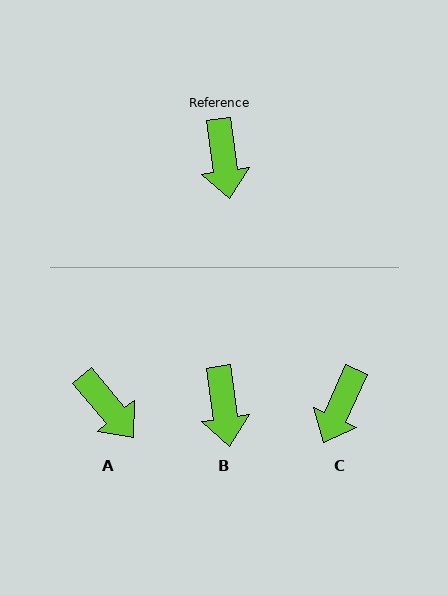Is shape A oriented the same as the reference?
No, it is off by about 32 degrees.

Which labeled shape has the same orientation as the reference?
B.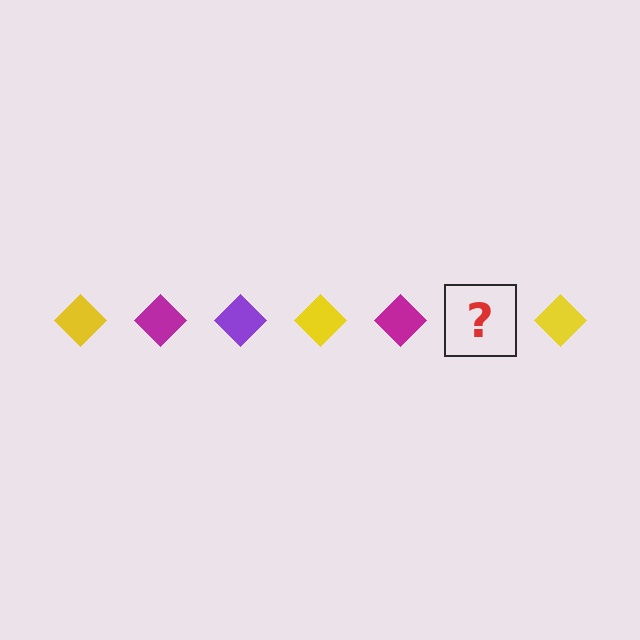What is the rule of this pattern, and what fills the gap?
The rule is that the pattern cycles through yellow, magenta, purple diamonds. The gap should be filled with a purple diamond.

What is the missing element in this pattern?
The missing element is a purple diamond.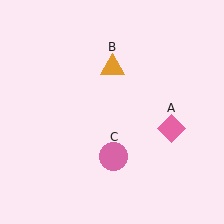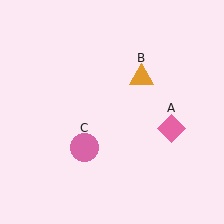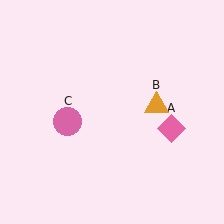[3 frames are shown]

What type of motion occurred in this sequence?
The orange triangle (object B), pink circle (object C) rotated clockwise around the center of the scene.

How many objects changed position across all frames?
2 objects changed position: orange triangle (object B), pink circle (object C).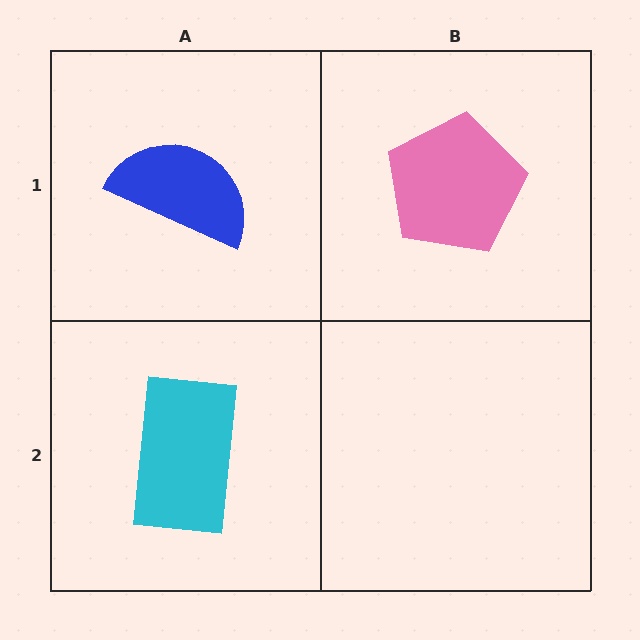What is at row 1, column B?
A pink pentagon.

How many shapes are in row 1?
2 shapes.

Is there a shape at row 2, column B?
No, that cell is empty.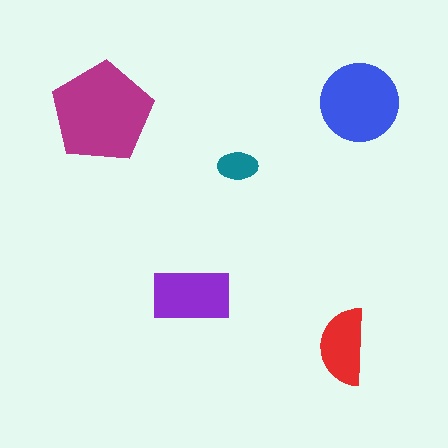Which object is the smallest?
The teal ellipse.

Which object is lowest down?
The red semicircle is bottommost.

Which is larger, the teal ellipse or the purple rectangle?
The purple rectangle.